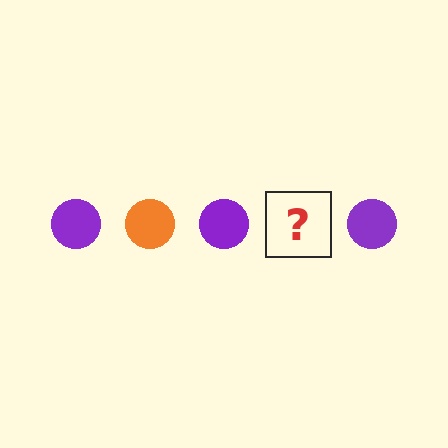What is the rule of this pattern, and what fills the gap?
The rule is that the pattern cycles through purple, orange circles. The gap should be filled with an orange circle.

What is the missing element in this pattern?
The missing element is an orange circle.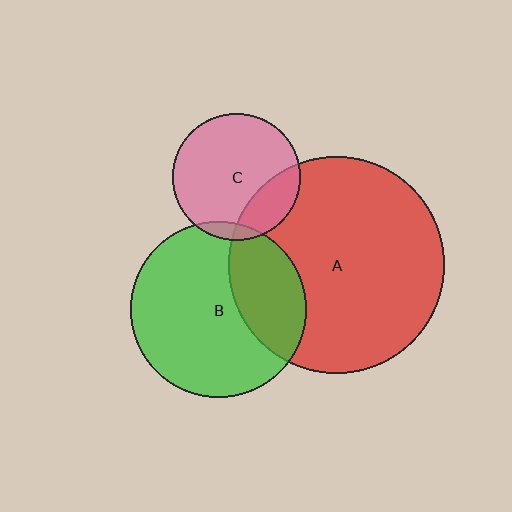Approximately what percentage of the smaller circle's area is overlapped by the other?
Approximately 20%.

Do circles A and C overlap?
Yes.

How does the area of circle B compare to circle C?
Approximately 1.9 times.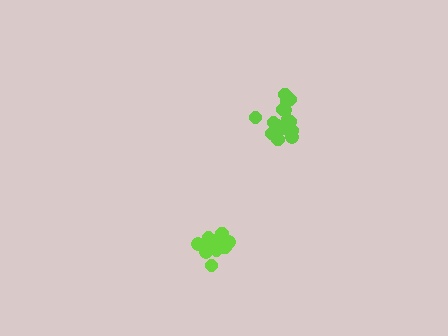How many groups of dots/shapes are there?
There are 2 groups.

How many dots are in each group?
Group 1: 16 dots, Group 2: 16 dots (32 total).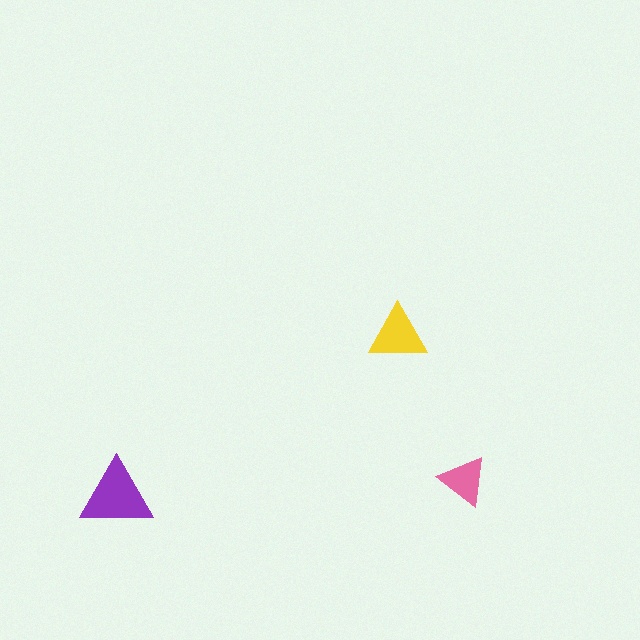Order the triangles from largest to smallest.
the purple one, the yellow one, the pink one.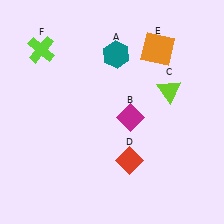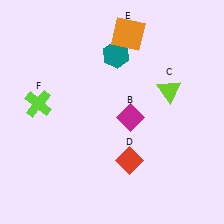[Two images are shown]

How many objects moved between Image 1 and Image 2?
2 objects moved between the two images.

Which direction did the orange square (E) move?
The orange square (E) moved left.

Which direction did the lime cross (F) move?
The lime cross (F) moved down.